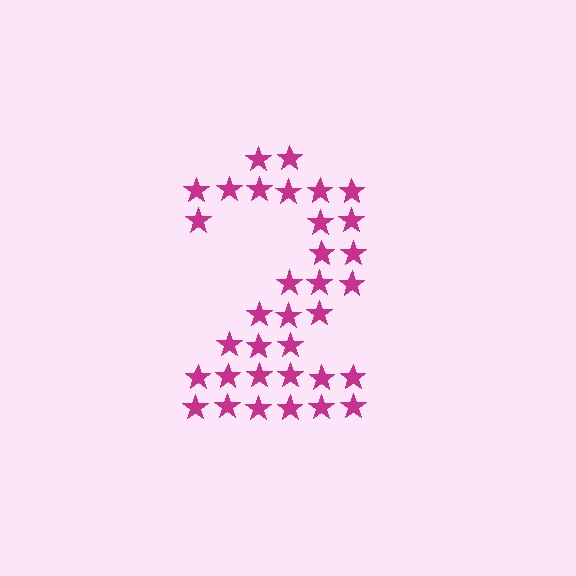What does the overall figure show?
The overall figure shows the digit 2.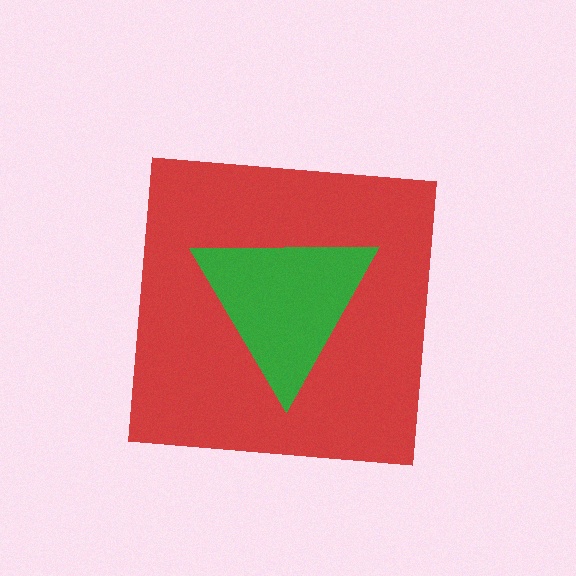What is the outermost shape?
The red square.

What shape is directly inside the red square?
The green triangle.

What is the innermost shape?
The green triangle.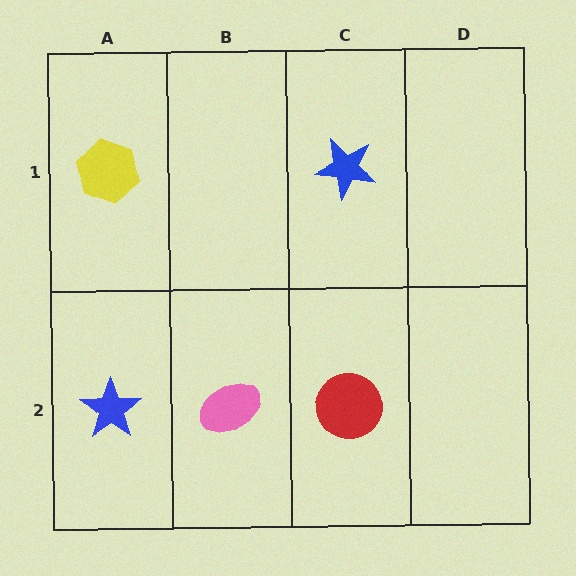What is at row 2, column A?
A blue star.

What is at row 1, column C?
A blue star.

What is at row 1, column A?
A yellow hexagon.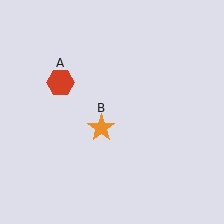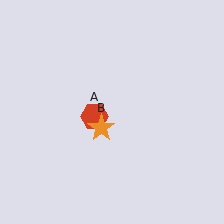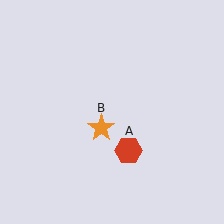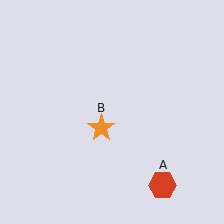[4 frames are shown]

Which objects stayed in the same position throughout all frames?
Orange star (object B) remained stationary.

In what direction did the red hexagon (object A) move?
The red hexagon (object A) moved down and to the right.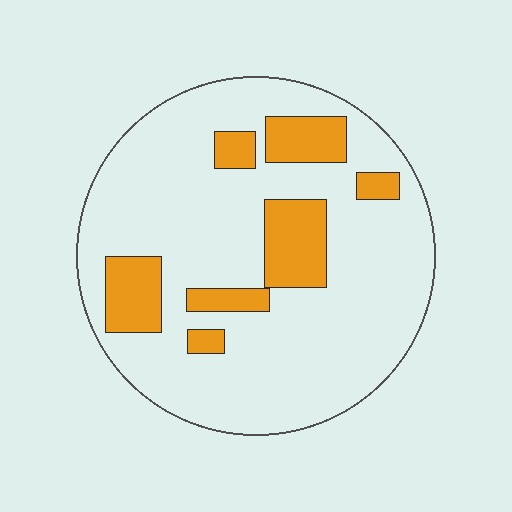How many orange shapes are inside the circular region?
7.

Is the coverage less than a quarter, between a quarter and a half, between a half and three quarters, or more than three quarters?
Less than a quarter.